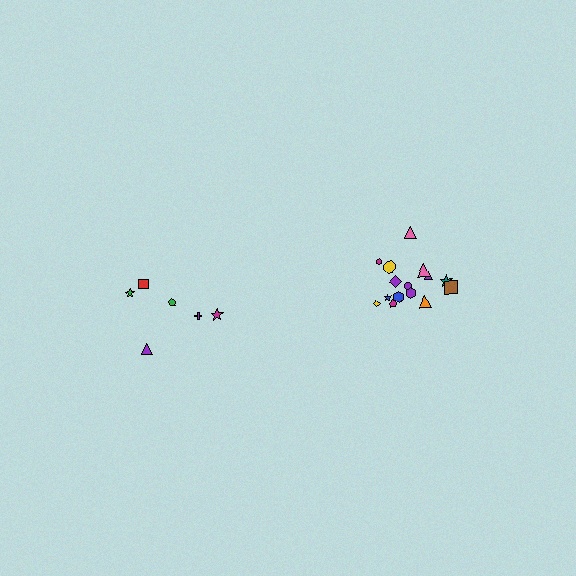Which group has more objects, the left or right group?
The right group.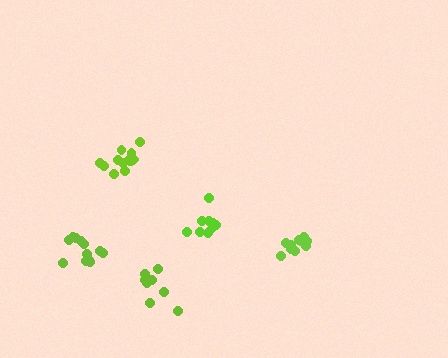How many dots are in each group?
Group 1: 9 dots, Group 2: 13 dots, Group 3: 11 dots, Group 4: 10 dots, Group 5: 12 dots (55 total).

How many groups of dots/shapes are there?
There are 5 groups.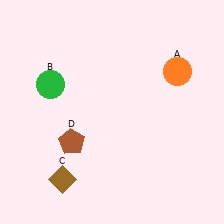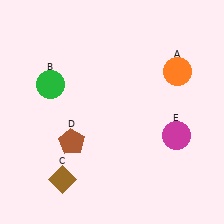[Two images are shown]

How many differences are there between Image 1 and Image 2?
There is 1 difference between the two images.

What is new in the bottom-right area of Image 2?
A magenta circle (E) was added in the bottom-right area of Image 2.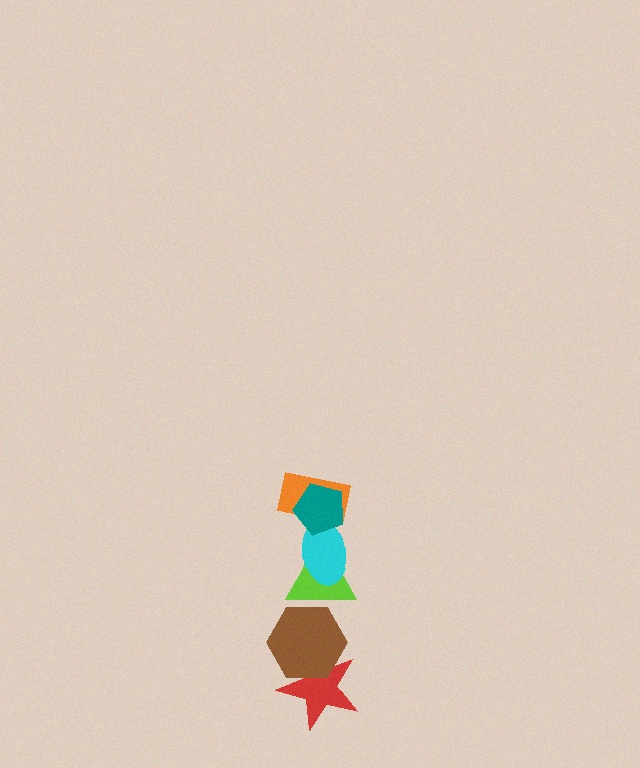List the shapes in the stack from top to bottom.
From top to bottom: the teal pentagon, the orange rectangle, the cyan ellipse, the lime triangle, the brown hexagon, the red star.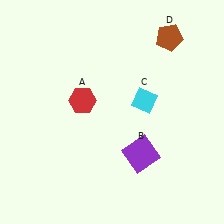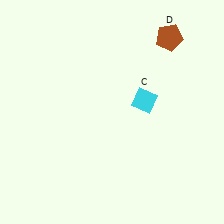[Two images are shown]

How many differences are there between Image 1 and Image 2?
There are 2 differences between the two images.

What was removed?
The red hexagon (A), the purple square (B) were removed in Image 2.